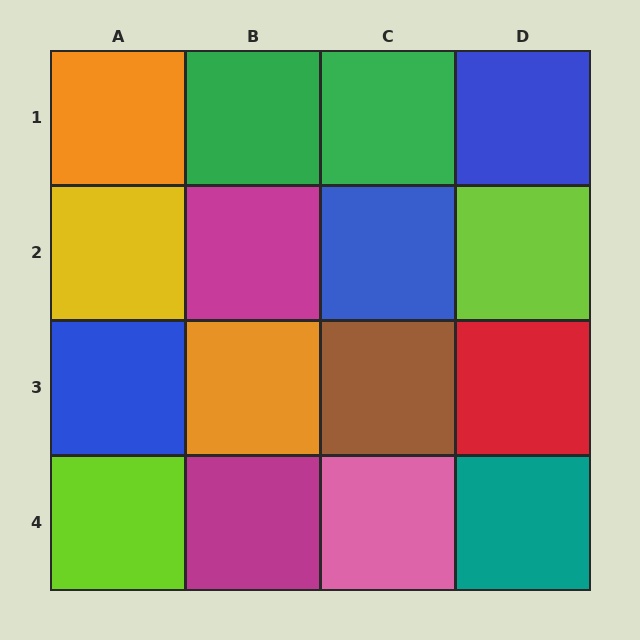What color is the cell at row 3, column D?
Red.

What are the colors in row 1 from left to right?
Orange, green, green, blue.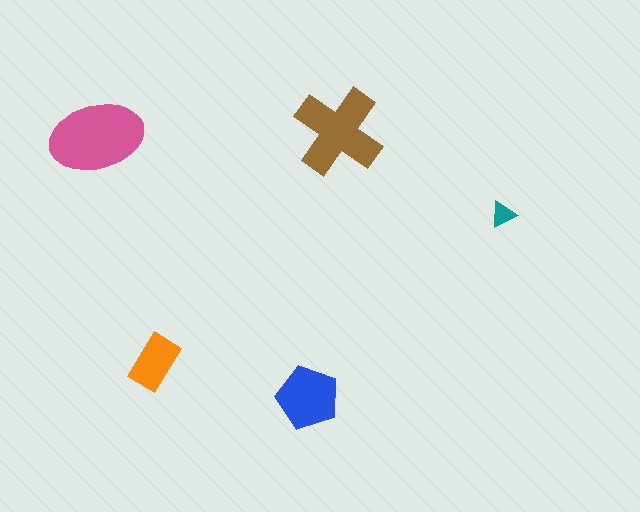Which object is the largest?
The pink ellipse.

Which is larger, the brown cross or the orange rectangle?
The brown cross.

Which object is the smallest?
The teal triangle.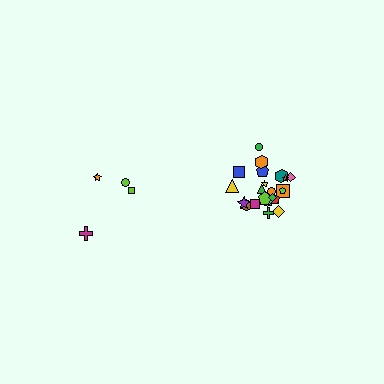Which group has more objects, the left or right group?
The right group.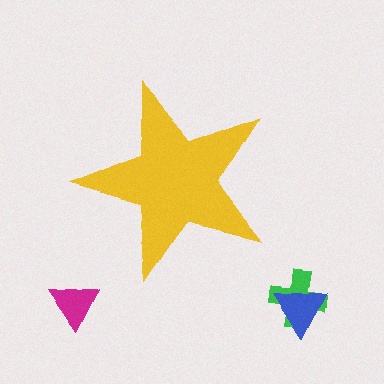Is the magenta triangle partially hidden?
No, the magenta triangle is fully visible.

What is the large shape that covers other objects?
A yellow star.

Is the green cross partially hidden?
No, the green cross is fully visible.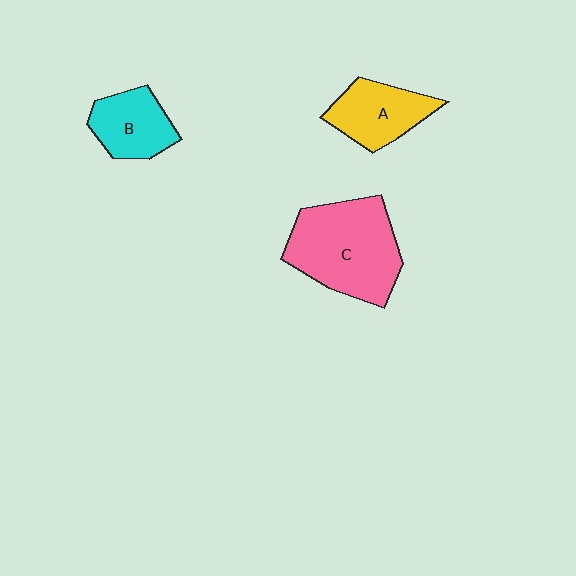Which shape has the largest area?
Shape C (pink).